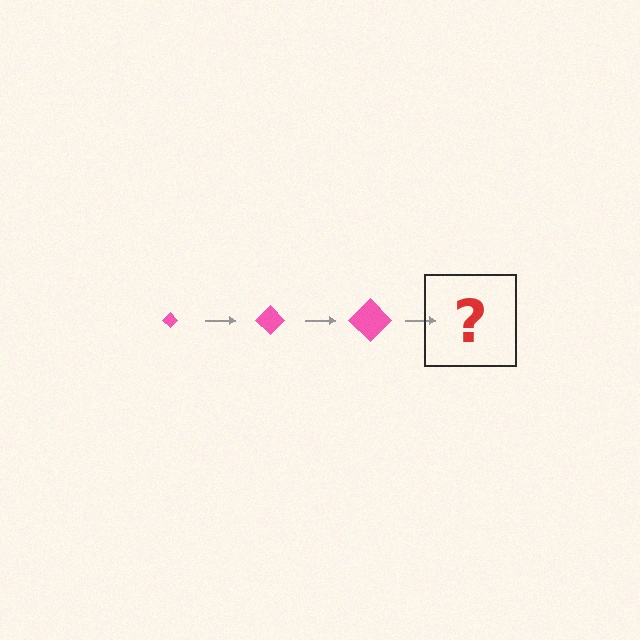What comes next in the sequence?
The next element should be a pink diamond, larger than the previous one.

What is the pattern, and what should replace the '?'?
The pattern is that the diamond gets progressively larger each step. The '?' should be a pink diamond, larger than the previous one.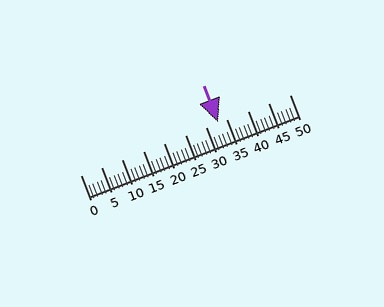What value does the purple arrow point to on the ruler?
The purple arrow points to approximately 33.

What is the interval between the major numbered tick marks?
The major tick marks are spaced 5 units apart.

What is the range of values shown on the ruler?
The ruler shows values from 0 to 50.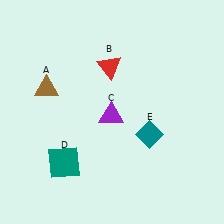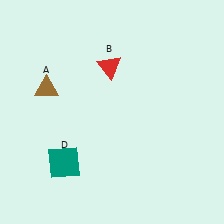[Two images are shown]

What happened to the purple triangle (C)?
The purple triangle (C) was removed in Image 2. It was in the bottom-left area of Image 1.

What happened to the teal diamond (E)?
The teal diamond (E) was removed in Image 2. It was in the bottom-right area of Image 1.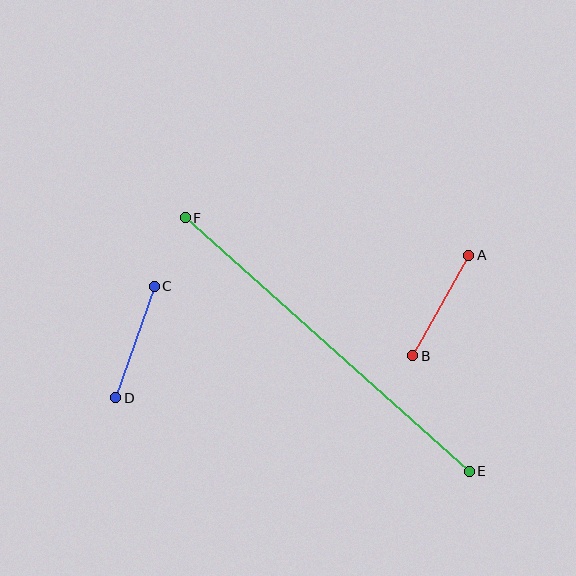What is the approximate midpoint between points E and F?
The midpoint is at approximately (327, 345) pixels.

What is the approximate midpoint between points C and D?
The midpoint is at approximately (135, 342) pixels.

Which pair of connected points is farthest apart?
Points E and F are farthest apart.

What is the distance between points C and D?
The distance is approximately 118 pixels.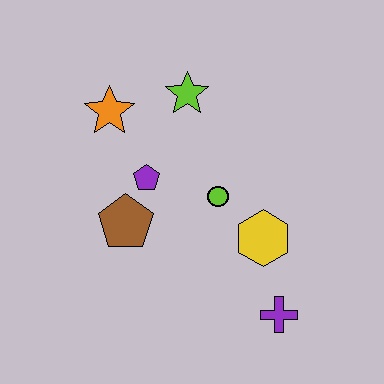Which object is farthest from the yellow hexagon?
The orange star is farthest from the yellow hexagon.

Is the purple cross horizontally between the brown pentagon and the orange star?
No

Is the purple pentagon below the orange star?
Yes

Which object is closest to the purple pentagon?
The brown pentagon is closest to the purple pentagon.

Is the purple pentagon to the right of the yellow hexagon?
No